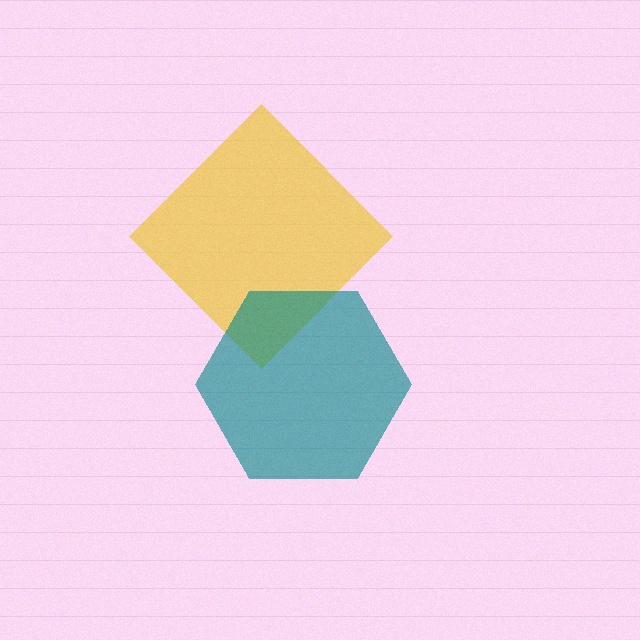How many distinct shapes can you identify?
There are 2 distinct shapes: a yellow diamond, a teal hexagon.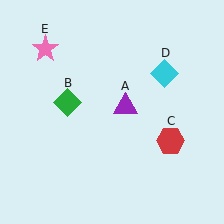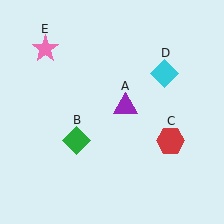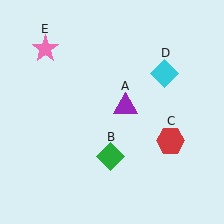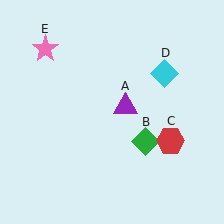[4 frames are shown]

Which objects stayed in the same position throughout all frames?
Purple triangle (object A) and red hexagon (object C) and cyan diamond (object D) and pink star (object E) remained stationary.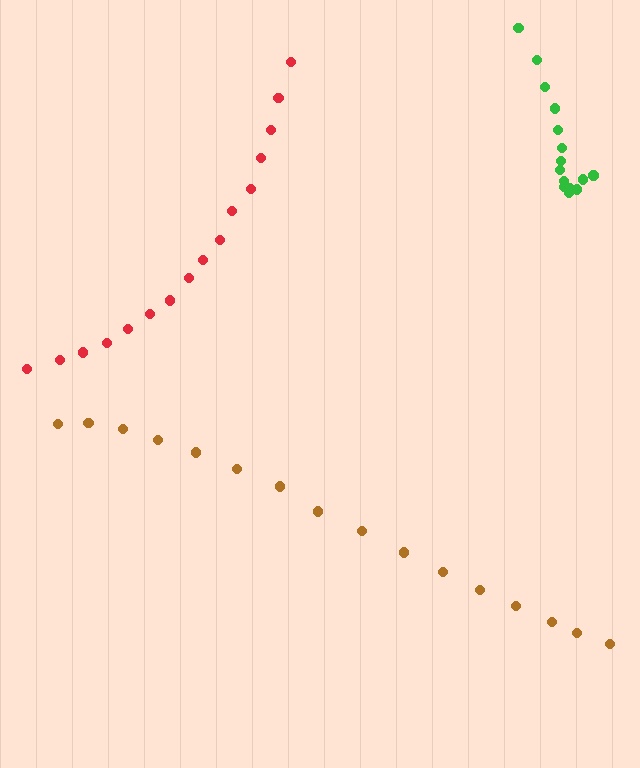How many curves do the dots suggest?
There are 3 distinct paths.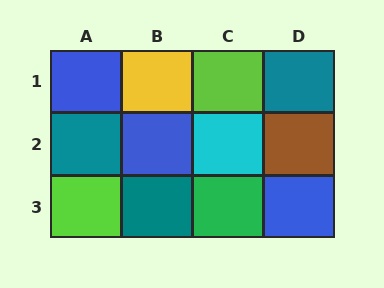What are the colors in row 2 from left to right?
Teal, blue, cyan, brown.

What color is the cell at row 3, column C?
Green.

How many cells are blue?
3 cells are blue.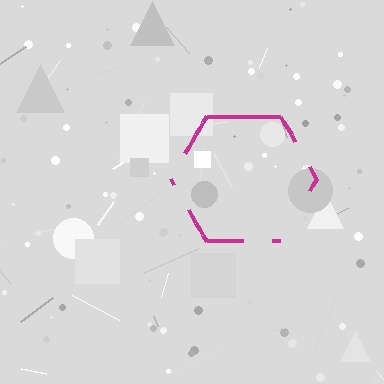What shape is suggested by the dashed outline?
The dashed outline suggests a hexagon.